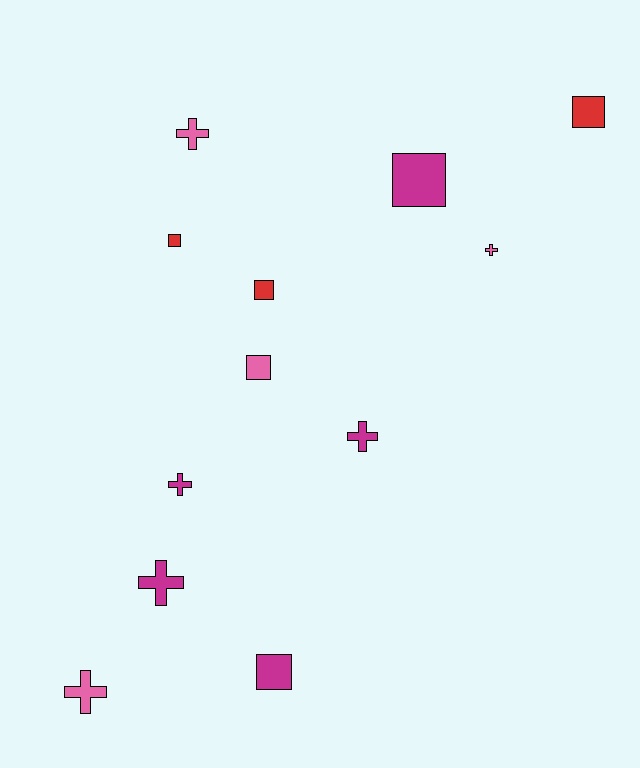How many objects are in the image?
There are 12 objects.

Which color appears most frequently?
Magenta, with 5 objects.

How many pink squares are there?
There is 1 pink square.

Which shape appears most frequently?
Cross, with 6 objects.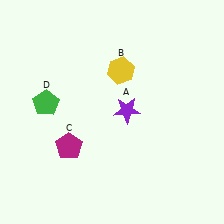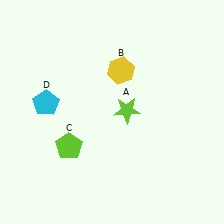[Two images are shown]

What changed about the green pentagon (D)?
In Image 1, D is green. In Image 2, it changed to cyan.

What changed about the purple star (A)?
In Image 1, A is purple. In Image 2, it changed to lime.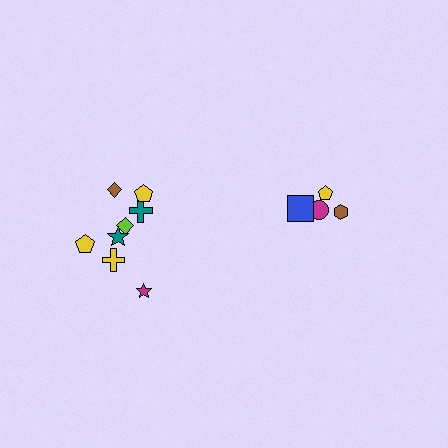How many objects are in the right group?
There are 4 objects.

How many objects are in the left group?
There are 8 objects.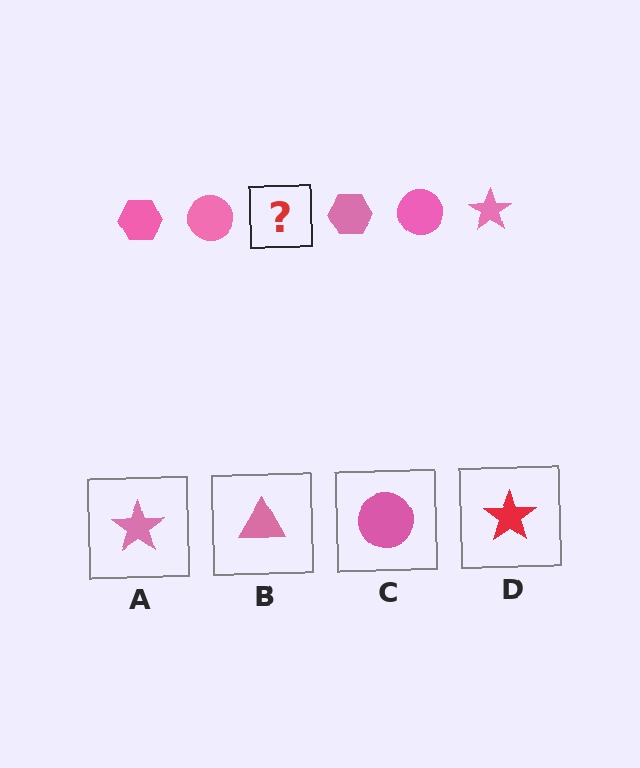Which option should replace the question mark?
Option A.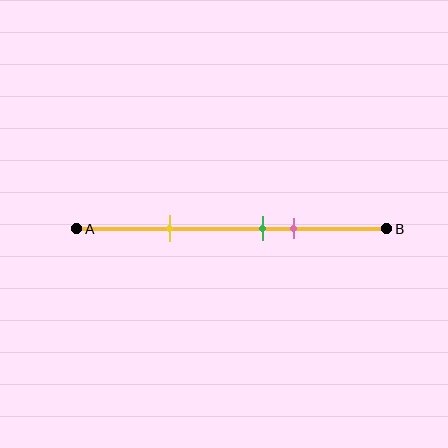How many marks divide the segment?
There are 3 marks dividing the segment.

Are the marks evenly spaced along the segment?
No, the marks are not evenly spaced.